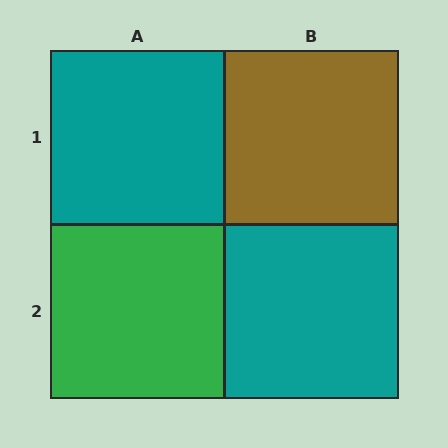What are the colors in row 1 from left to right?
Teal, brown.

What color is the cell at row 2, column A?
Green.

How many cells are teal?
2 cells are teal.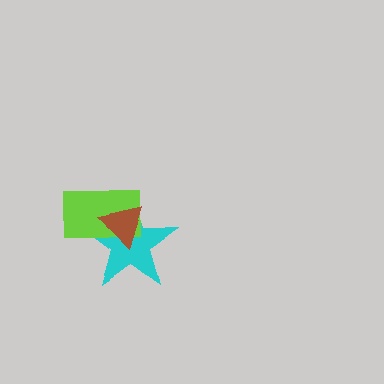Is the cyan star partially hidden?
Yes, it is partially covered by another shape.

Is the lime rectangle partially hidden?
Yes, it is partially covered by another shape.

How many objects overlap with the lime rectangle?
2 objects overlap with the lime rectangle.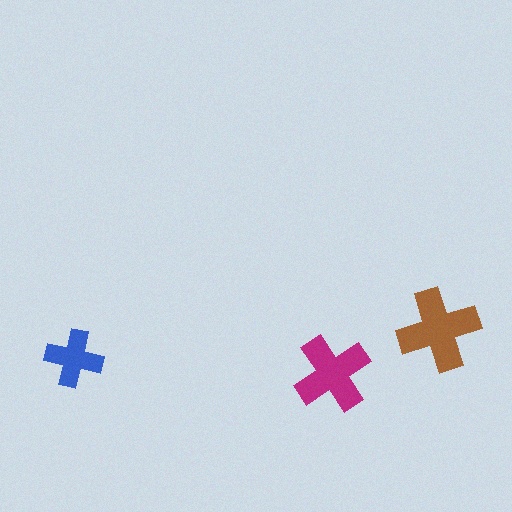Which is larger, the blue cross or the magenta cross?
The magenta one.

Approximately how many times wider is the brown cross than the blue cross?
About 1.5 times wider.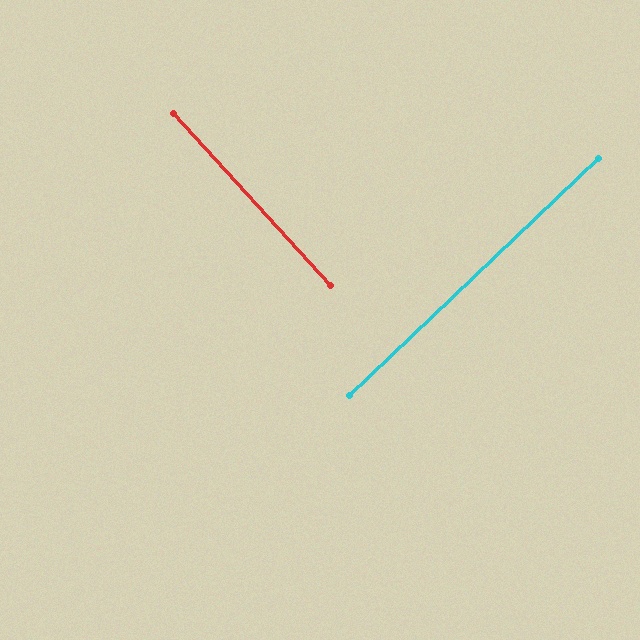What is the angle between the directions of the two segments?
Approximately 89 degrees.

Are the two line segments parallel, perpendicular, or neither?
Perpendicular — they meet at approximately 89°.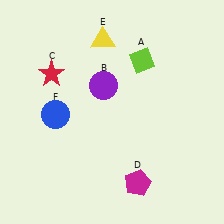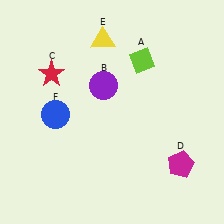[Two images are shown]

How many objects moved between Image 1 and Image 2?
1 object moved between the two images.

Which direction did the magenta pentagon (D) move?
The magenta pentagon (D) moved right.